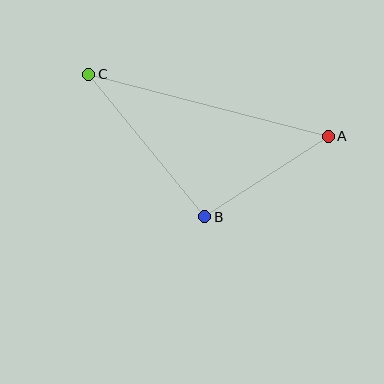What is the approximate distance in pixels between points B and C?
The distance between B and C is approximately 184 pixels.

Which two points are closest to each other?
Points A and B are closest to each other.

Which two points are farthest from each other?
Points A and C are farthest from each other.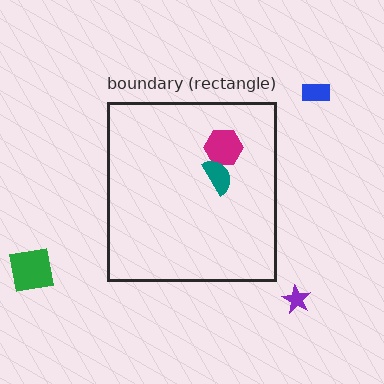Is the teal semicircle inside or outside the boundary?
Inside.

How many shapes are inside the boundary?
2 inside, 3 outside.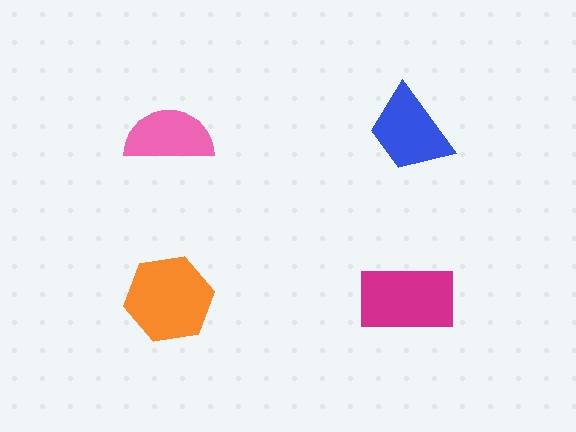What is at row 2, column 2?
A magenta rectangle.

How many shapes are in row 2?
2 shapes.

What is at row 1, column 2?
A blue trapezoid.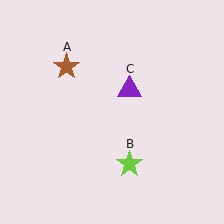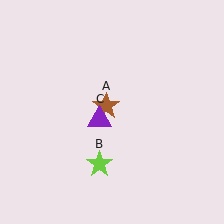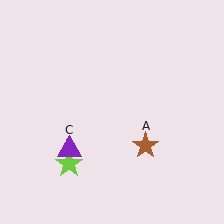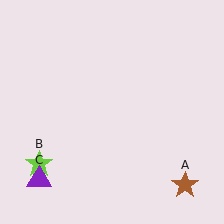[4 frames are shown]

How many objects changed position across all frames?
3 objects changed position: brown star (object A), lime star (object B), purple triangle (object C).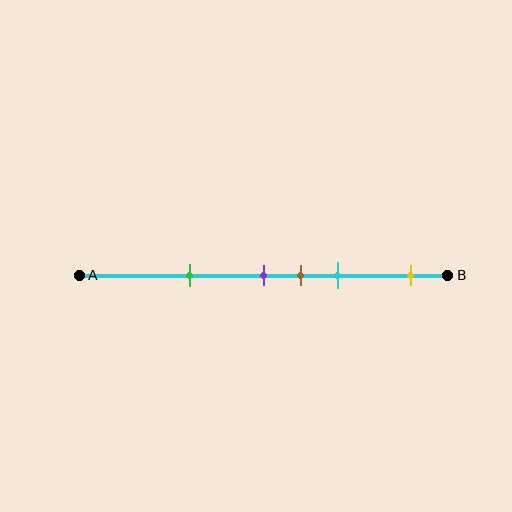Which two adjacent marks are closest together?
The purple and brown marks are the closest adjacent pair.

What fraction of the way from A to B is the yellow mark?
The yellow mark is approximately 90% (0.9) of the way from A to B.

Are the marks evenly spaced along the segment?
No, the marks are not evenly spaced.